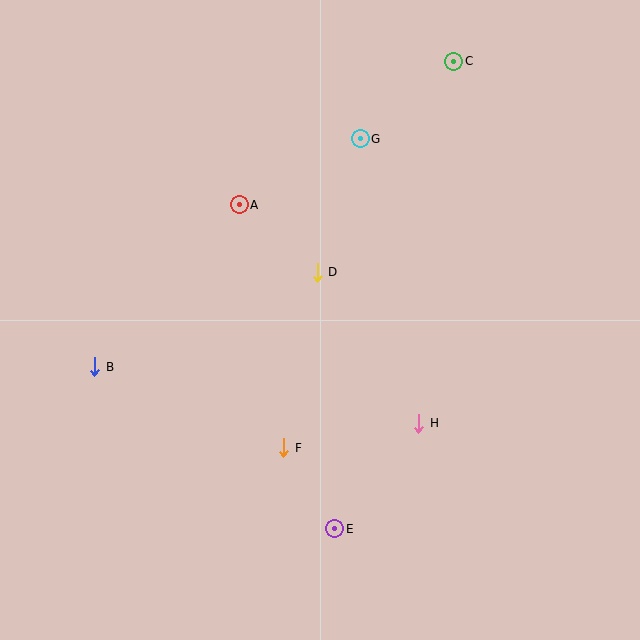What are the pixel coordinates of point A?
Point A is at (239, 205).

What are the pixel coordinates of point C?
Point C is at (454, 61).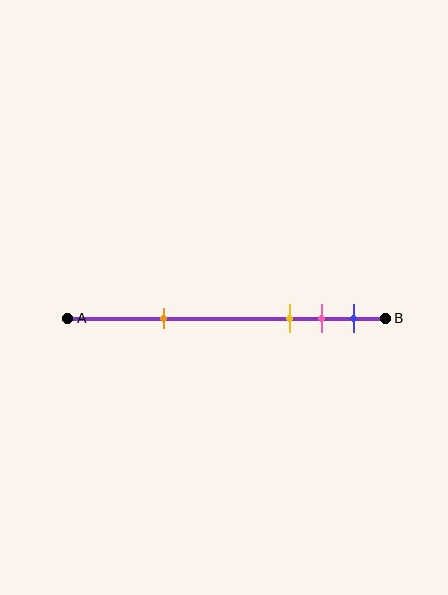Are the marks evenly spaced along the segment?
No, the marks are not evenly spaced.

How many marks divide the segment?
There are 4 marks dividing the segment.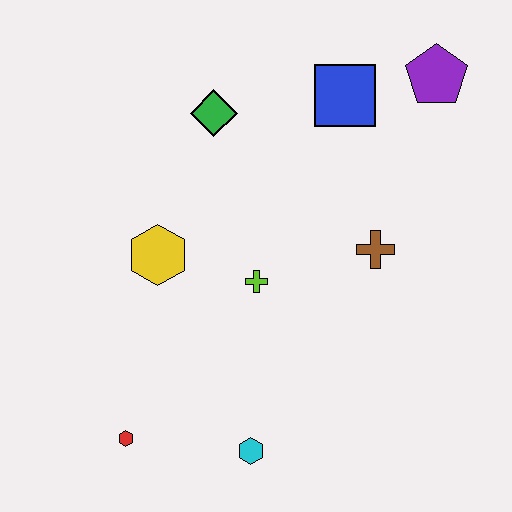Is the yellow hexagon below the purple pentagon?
Yes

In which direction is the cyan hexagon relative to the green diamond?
The cyan hexagon is below the green diamond.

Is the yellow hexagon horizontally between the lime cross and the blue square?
No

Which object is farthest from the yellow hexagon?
The purple pentagon is farthest from the yellow hexagon.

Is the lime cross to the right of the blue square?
No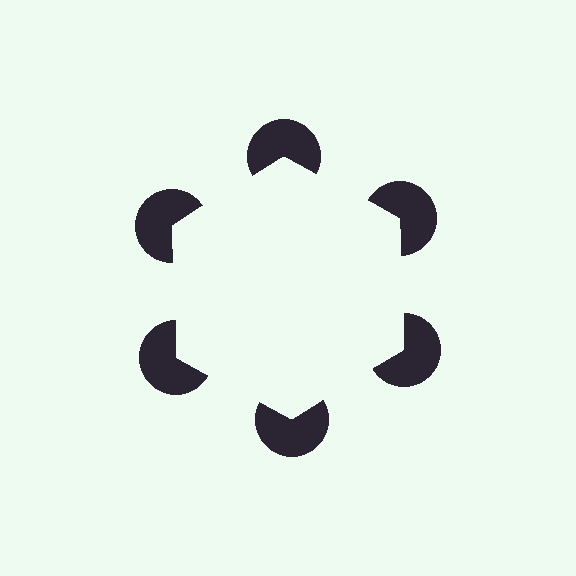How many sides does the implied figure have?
6 sides.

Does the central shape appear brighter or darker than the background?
It typically appears slightly brighter than the background, even though no actual brightness change is drawn.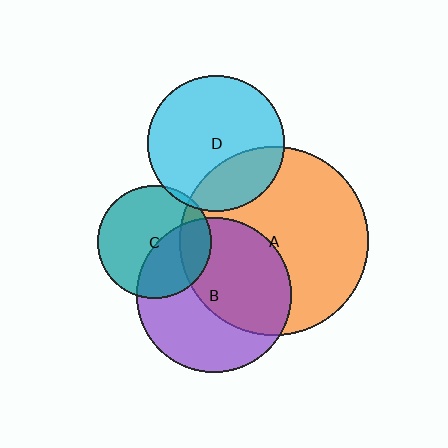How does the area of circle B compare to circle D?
Approximately 1.3 times.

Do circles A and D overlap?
Yes.